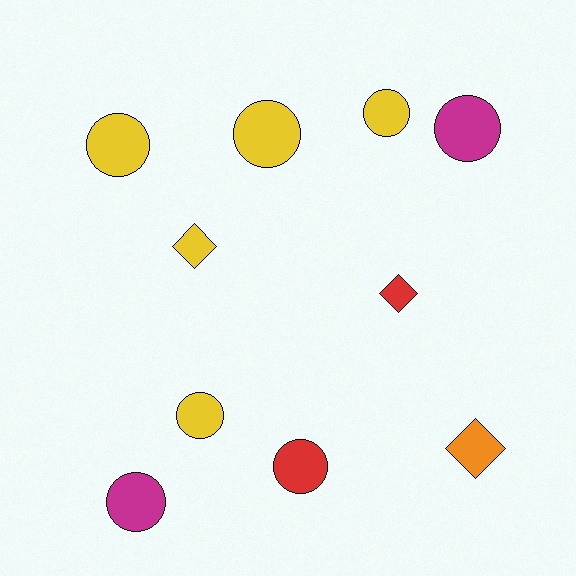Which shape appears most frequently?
Circle, with 7 objects.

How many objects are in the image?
There are 10 objects.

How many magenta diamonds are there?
There are no magenta diamonds.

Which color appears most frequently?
Yellow, with 5 objects.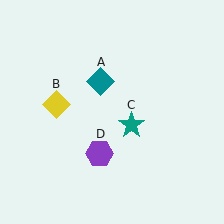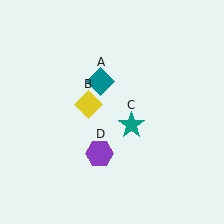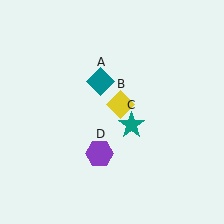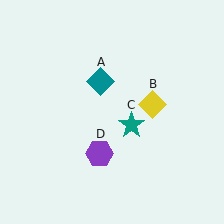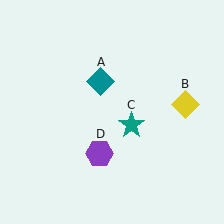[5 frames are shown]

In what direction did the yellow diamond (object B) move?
The yellow diamond (object B) moved right.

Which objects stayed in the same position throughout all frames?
Teal diamond (object A) and teal star (object C) and purple hexagon (object D) remained stationary.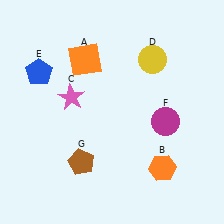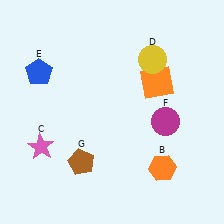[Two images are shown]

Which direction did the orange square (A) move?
The orange square (A) moved right.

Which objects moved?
The objects that moved are: the orange square (A), the pink star (C).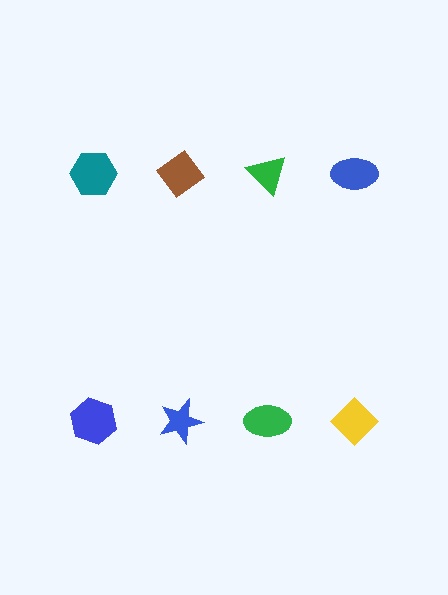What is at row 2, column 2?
A blue star.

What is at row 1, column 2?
A brown diamond.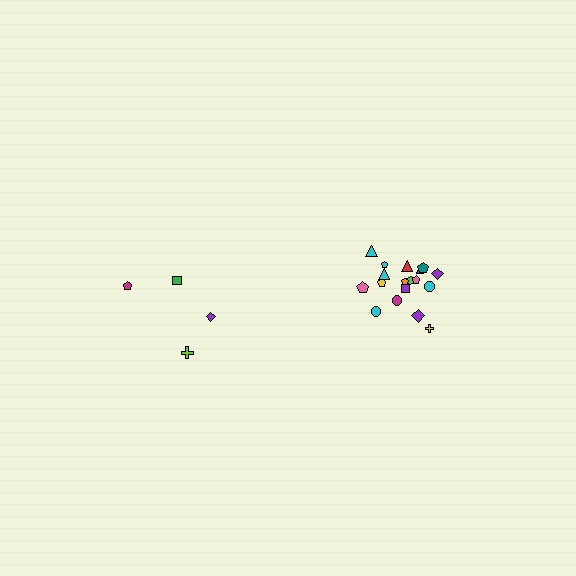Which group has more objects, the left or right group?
The right group.